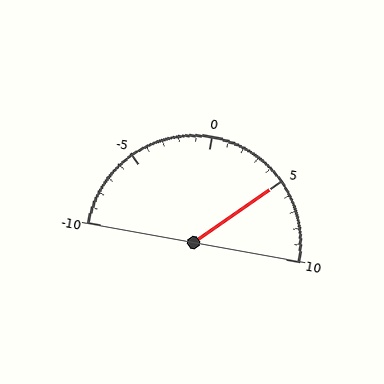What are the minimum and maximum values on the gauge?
The gauge ranges from -10 to 10.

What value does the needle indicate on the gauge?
The needle indicates approximately 5.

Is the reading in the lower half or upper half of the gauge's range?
The reading is in the upper half of the range (-10 to 10).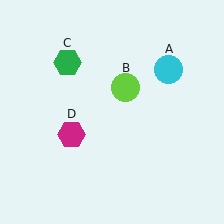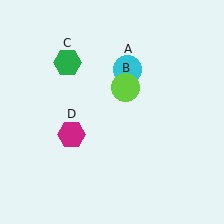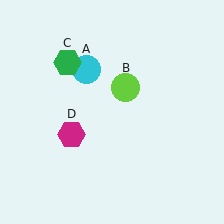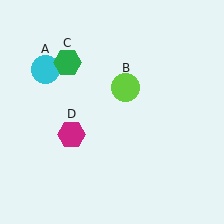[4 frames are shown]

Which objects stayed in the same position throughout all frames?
Lime circle (object B) and green hexagon (object C) and magenta hexagon (object D) remained stationary.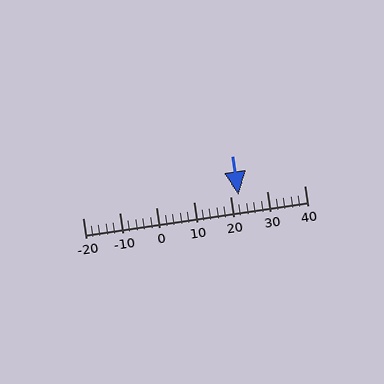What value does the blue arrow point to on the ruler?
The blue arrow points to approximately 22.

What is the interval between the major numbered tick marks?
The major tick marks are spaced 10 units apart.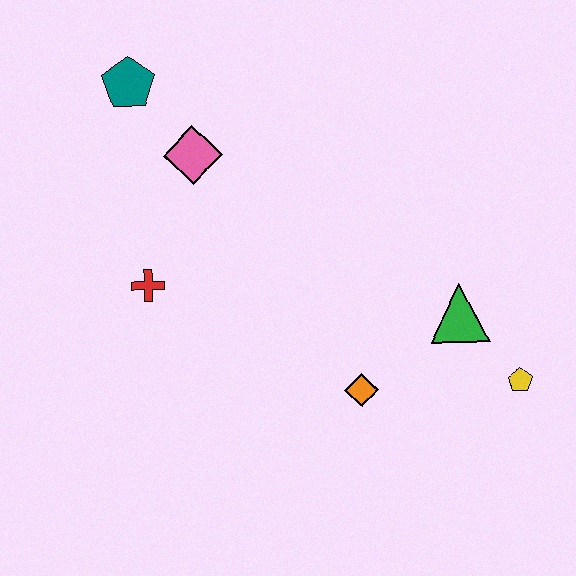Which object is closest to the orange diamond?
The green triangle is closest to the orange diamond.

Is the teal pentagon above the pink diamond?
Yes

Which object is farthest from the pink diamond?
The yellow pentagon is farthest from the pink diamond.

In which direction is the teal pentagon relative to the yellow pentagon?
The teal pentagon is to the left of the yellow pentagon.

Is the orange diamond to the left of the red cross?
No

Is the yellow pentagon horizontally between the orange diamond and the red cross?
No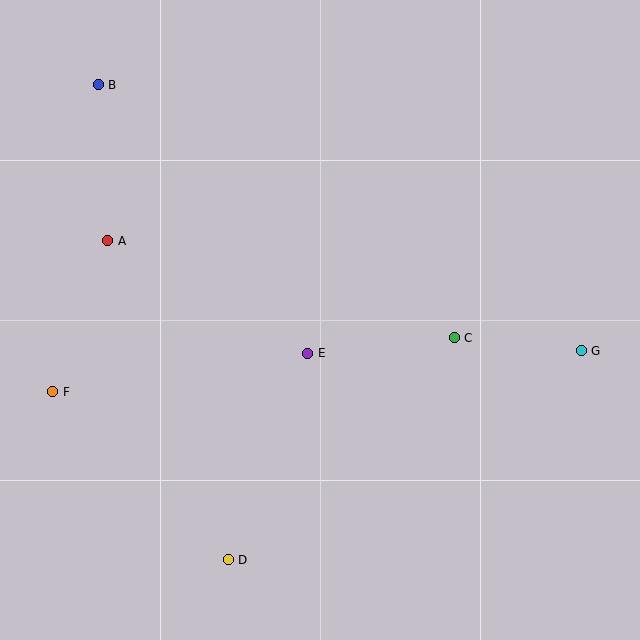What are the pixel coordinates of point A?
Point A is at (108, 241).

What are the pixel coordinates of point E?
Point E is at (308, 353).